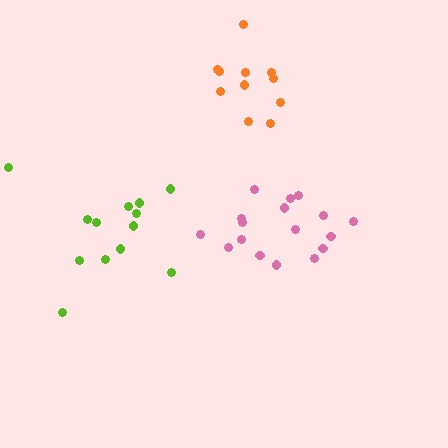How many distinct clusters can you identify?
There are 3 distinct clusters.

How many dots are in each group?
Group 1: 11 dots, Group 2: 17 dots, Group 3: 13 dots (41 total).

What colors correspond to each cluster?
The clusters are colored: orange, pink, lime.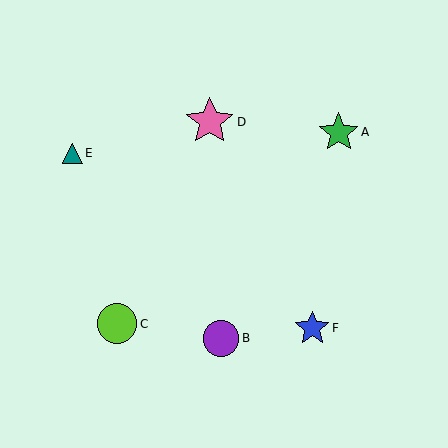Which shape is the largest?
The pink star (labeled D) is the largest.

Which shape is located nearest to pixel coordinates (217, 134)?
The pink star (labeled D) at (210, 122) is nearest to that location.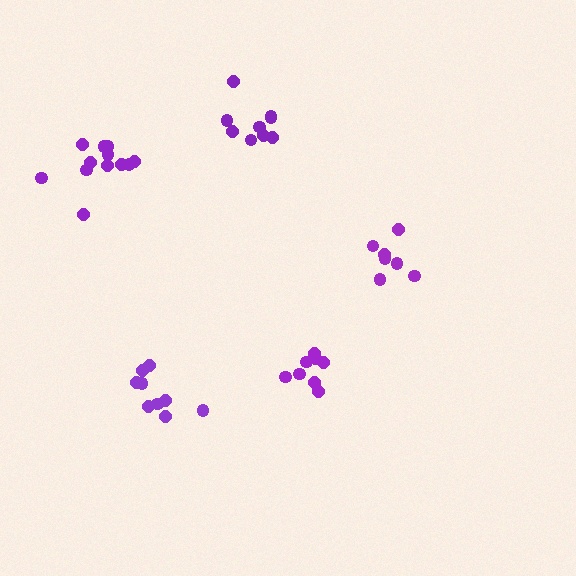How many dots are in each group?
Group 1: 9 dots, Group 2: 12 dots, Group 3: 7 dots, Group 4: 9 dots, Group 5: 8 dots (45 total).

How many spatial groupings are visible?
There are 5 spatial groupings.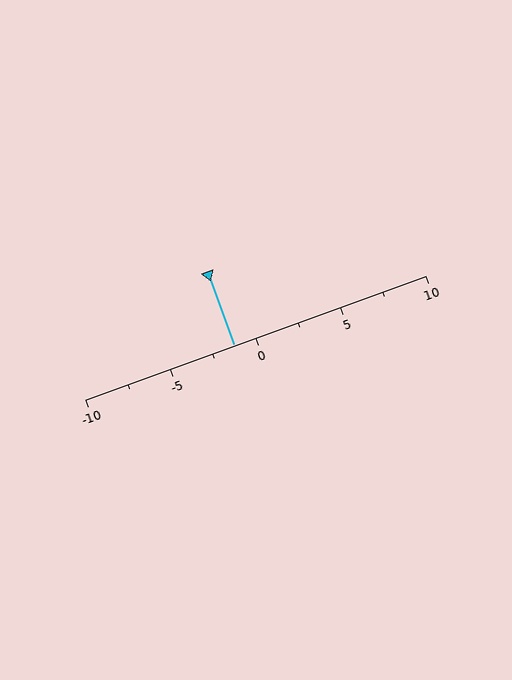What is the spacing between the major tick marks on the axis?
The major ticks are spaced 5 apart.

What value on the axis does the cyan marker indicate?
The marker indicates approximately -1.2.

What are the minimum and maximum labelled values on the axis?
The axis runs from -10 to 10.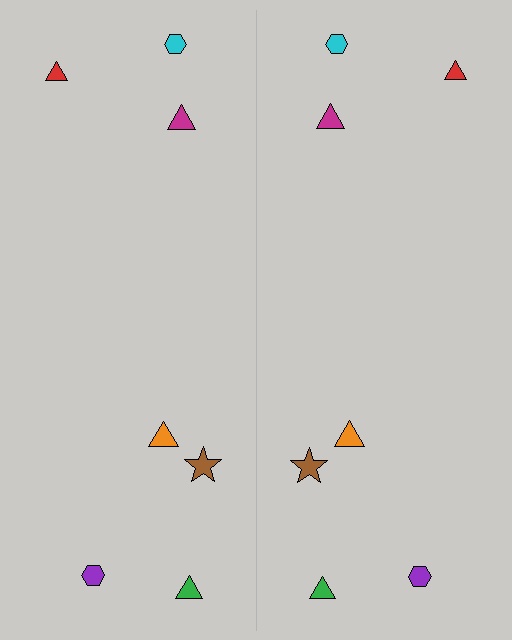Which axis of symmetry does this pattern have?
The pattern has a vertical axis of symmetry running through the center of the image.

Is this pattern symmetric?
Yes, this pattern has bilateral (reflection) symmetry.